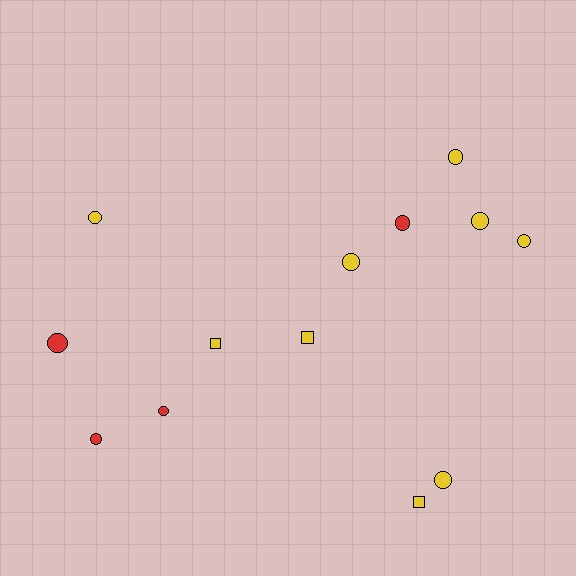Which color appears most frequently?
Yellow, with 9 objects.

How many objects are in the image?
There are 13 objects.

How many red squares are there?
There are no red squares.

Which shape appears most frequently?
Circle, with 10 objects.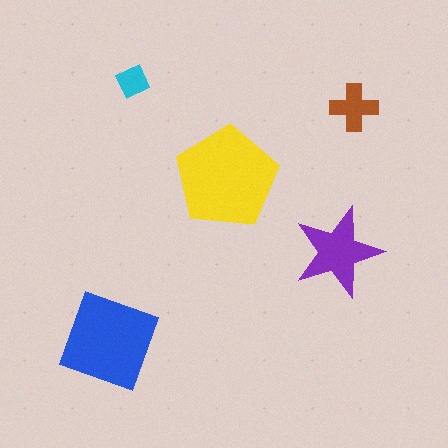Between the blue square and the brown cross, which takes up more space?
The blue square.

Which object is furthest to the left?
The blue square is leftmost.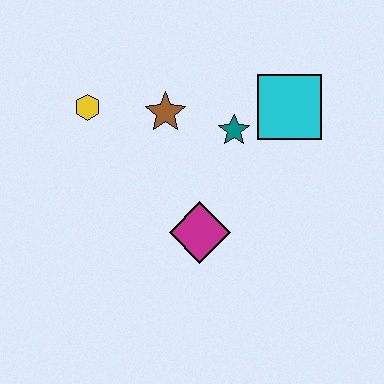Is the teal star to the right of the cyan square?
No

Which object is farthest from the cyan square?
The yellow hexagon is farthest from the cyan square.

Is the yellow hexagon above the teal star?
Yes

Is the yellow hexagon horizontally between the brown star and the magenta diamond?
No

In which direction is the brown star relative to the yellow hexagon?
The brown star is to the right of the yellow hexagon.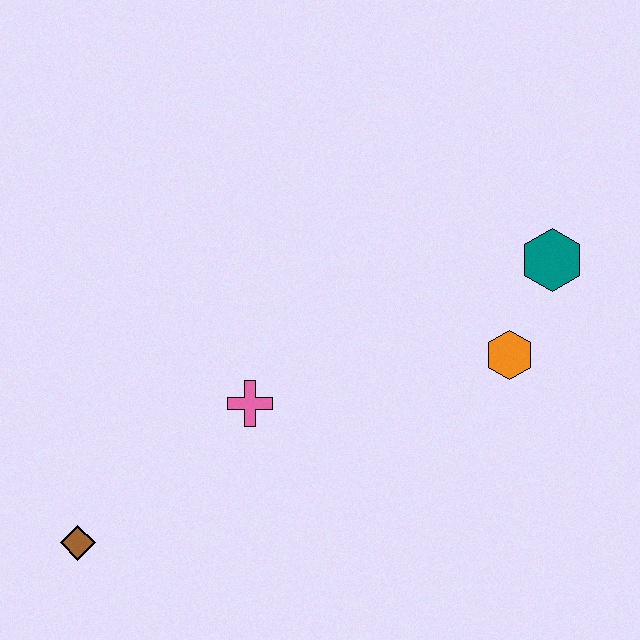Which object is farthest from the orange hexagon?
The brown diamond is farthest from the orange hexagon.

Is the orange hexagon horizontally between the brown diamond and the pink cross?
No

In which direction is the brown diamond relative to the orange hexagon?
The brown diamond is to the left of the orange hexagon.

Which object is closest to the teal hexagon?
The orange hexagon is closest to the teal hexagon.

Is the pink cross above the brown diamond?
Yes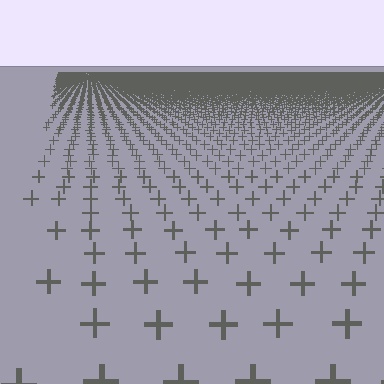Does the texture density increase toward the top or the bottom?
Density increases toward the top.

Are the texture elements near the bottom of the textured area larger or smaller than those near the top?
Larger. Near the bottom, elements are closer to the viewer and appear at a bigger on-screen size.